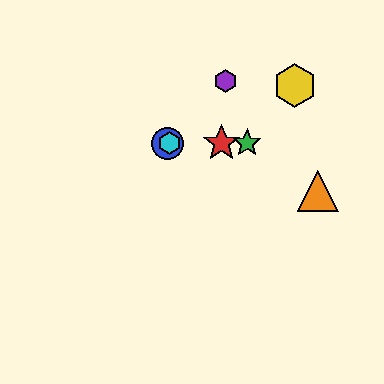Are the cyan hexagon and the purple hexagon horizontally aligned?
No, the cyan hexagon is at y≈143 and the purple hexagon is at y≈81.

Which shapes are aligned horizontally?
The red star, the blue circle, the green star, the cyan hexagon are aligned horizontally.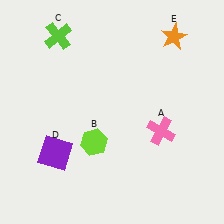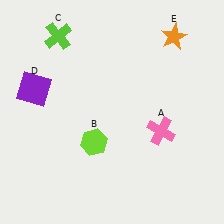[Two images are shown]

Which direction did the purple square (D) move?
The purple square (D) moved up.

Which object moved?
The purple square (D) moved up.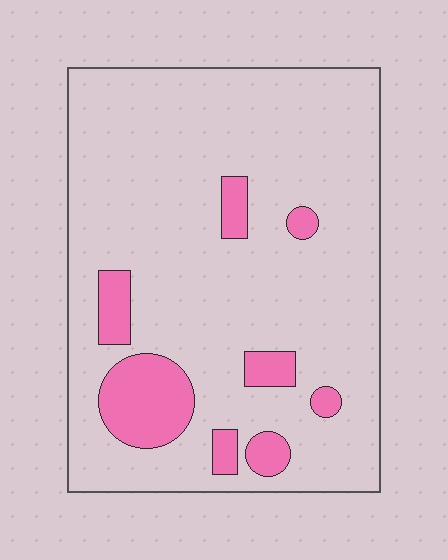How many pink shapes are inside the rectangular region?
8.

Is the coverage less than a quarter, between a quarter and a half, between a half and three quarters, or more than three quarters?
Less than a quarter.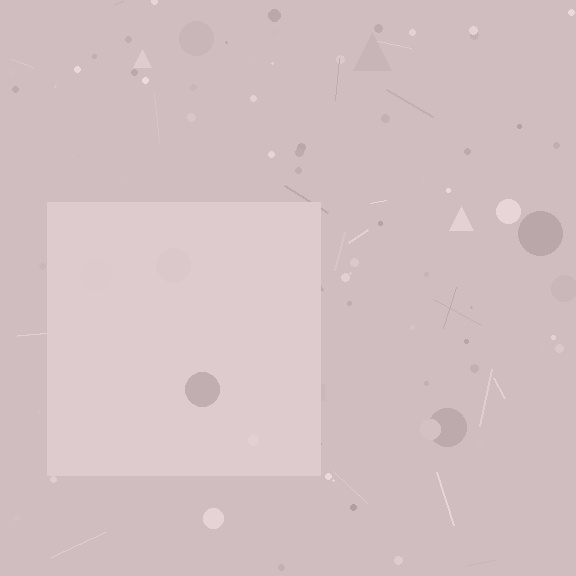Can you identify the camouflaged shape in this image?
The camouflaged shape is a square.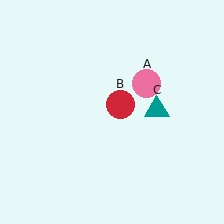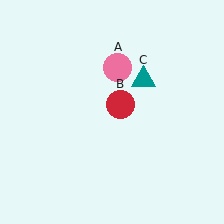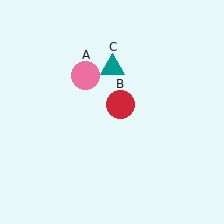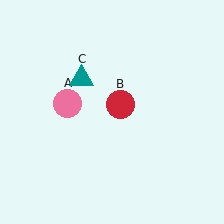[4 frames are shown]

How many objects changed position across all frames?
2 objects changed position: pink circle (object A), teal triangle (object C).